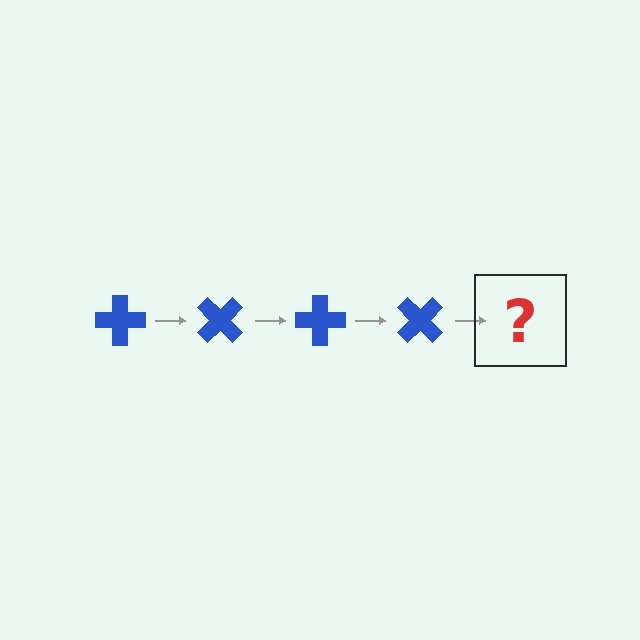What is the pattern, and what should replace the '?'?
The pattern is that the cross rotates 45 degrees each step. The '?' should be a blue cross rotated 180 degrees.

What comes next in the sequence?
The next element should be a blue cross rotated 180 degrees.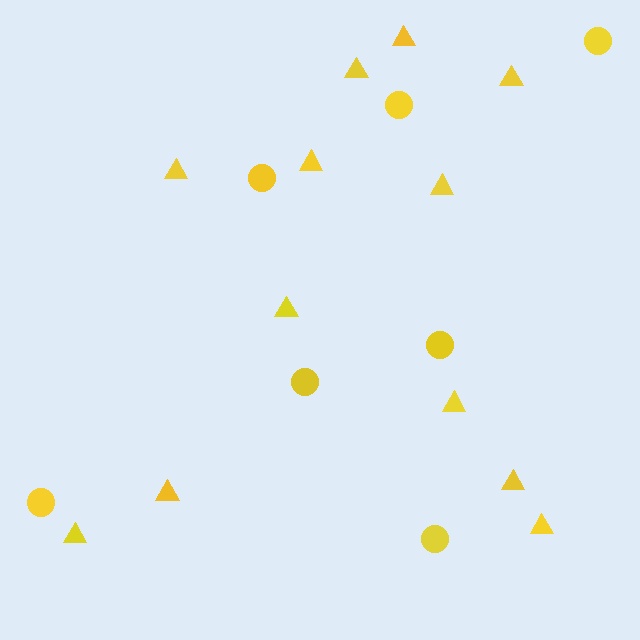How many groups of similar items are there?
There are 2 groups: one group of triangles (12) and one group of circles (7).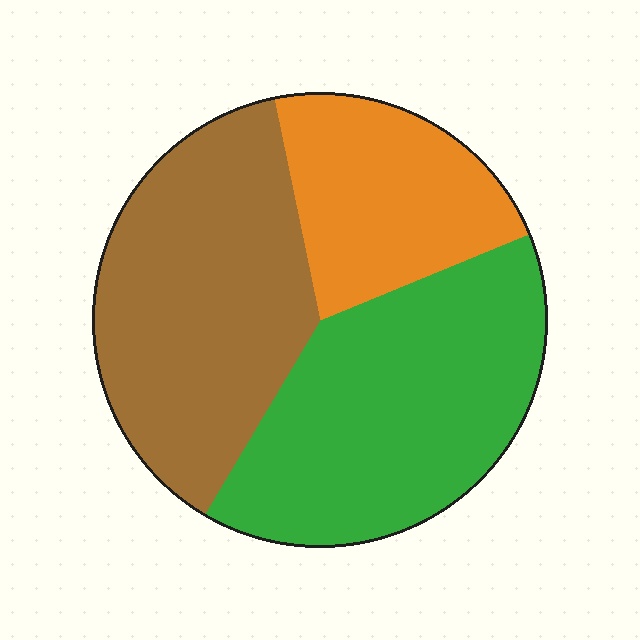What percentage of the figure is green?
Green covers 40% of the figure.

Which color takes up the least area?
Orange, at roughly 20%.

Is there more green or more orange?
Green.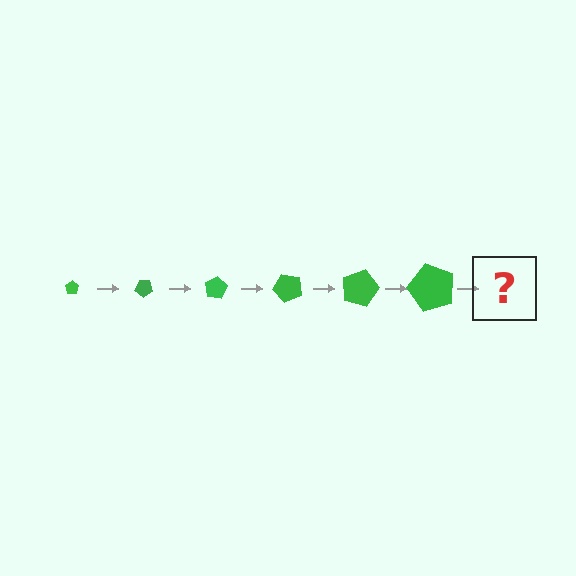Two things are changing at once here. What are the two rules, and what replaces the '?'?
The two rules are that the pentagon grows larger each step and it rotates 40 degrees each step. The '?' should be a pentagon, larger than the previous one and rotated 240 degrees from the start.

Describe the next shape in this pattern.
It should be a pentagon, larger than the previous one and rotated 240 degrees from the start.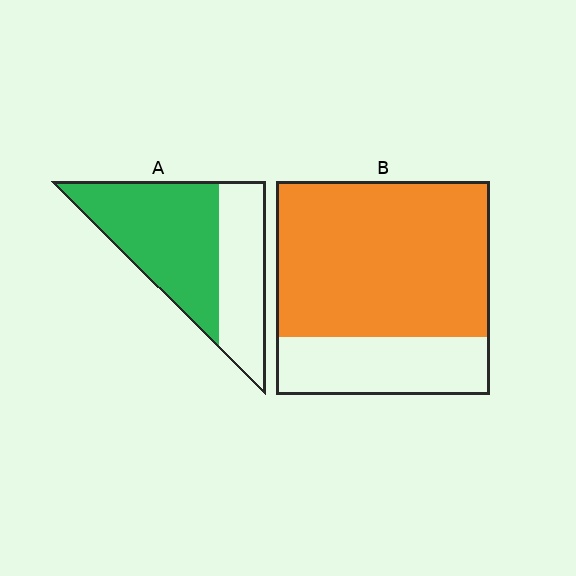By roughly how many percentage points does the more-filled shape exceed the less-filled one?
By roughly 10 percentage points (B over A).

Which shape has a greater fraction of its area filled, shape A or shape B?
Shape B.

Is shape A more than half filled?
Yes.